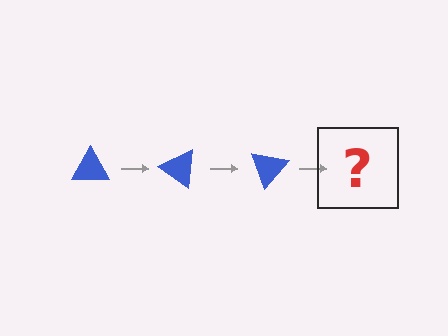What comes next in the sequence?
The next element should be a blue triangle rotated 105 degrees.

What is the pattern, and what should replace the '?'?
The pattern is that the triangle rotates 35 degrees each step. The '?' should be a blue triangle rotated 105 degrees.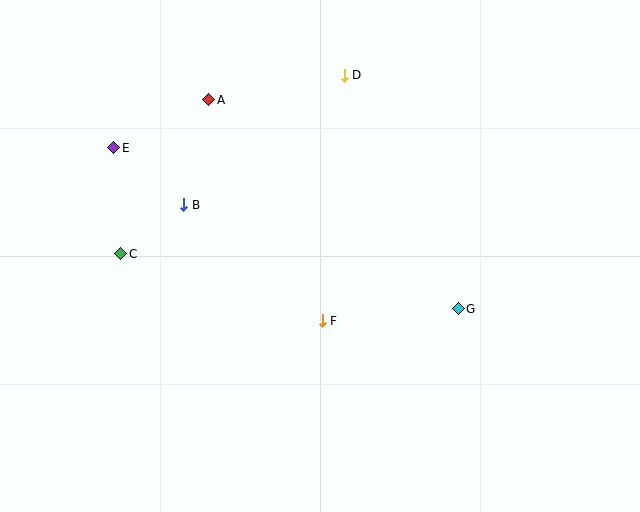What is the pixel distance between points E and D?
The distance between E and D is 241 pixels.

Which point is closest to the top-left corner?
Point E is closest to the top-left corner.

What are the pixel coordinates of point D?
Point D is at (344, 75).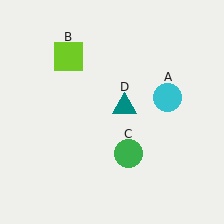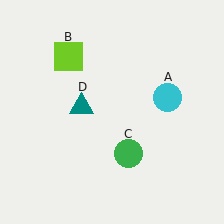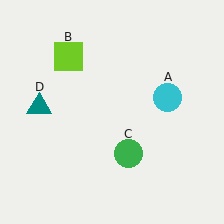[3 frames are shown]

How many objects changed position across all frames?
1 object changed position: teal triangle (object D).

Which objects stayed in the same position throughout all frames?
Cyan circle (object A) and lime square (object B) and green circle (object C) remained stationary.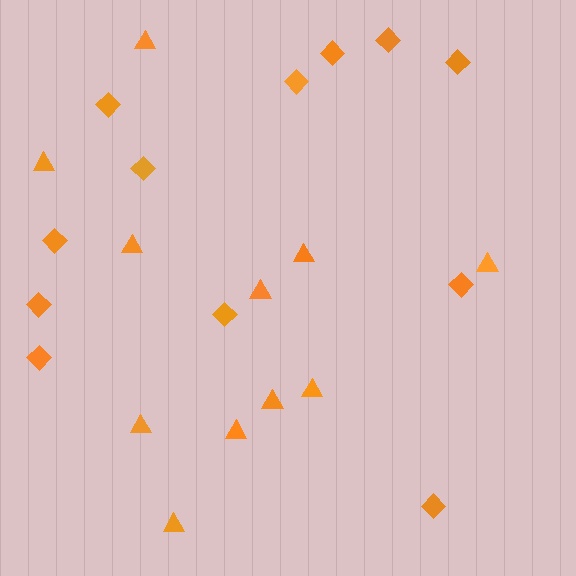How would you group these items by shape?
There are 2 groups: one group of diamonds (12) and one group of triangles (11).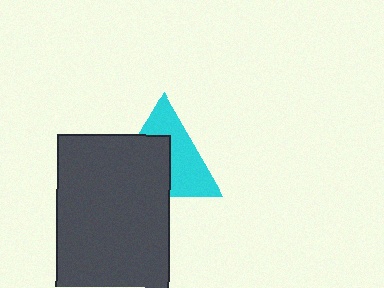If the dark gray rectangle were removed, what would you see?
You would see the complete cyan triangle.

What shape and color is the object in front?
The object in front is a dark gray rectangle.